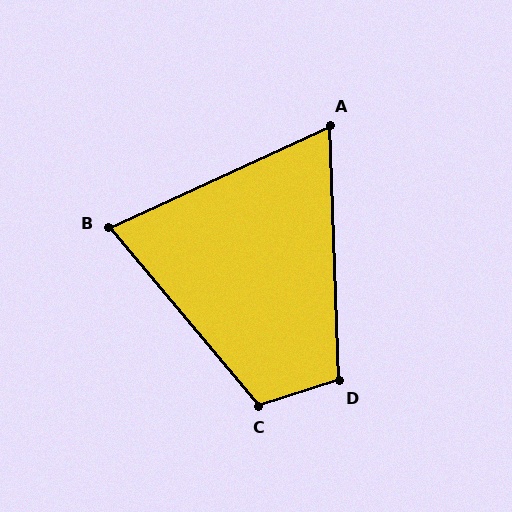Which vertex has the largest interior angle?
C, at approximately 113 degrees.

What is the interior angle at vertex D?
Approximately 105 degrees (obtuse).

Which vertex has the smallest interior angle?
A, at approximately 67 degrees.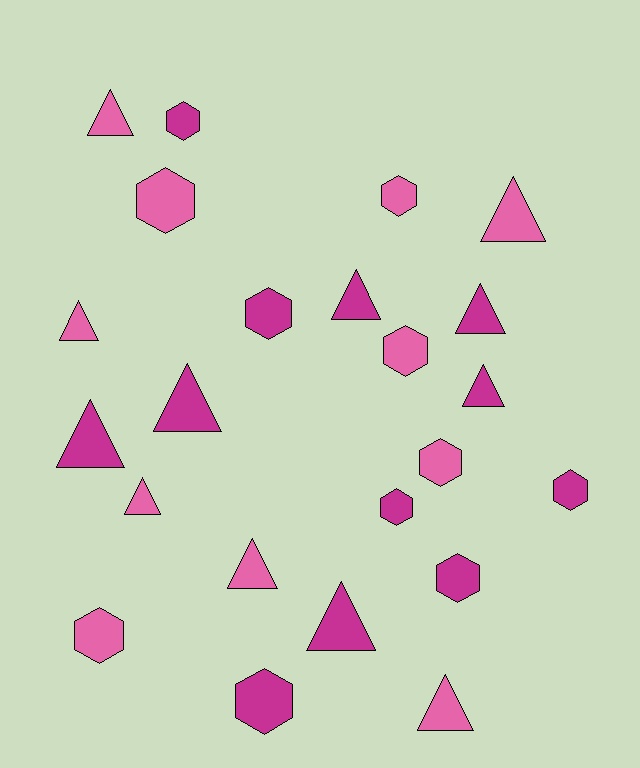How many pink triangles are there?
There are 6 pink triangles.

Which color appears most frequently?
Magenta, with 12 objects.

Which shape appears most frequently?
Triangle, with 12 objects.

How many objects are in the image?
There are 23 objects.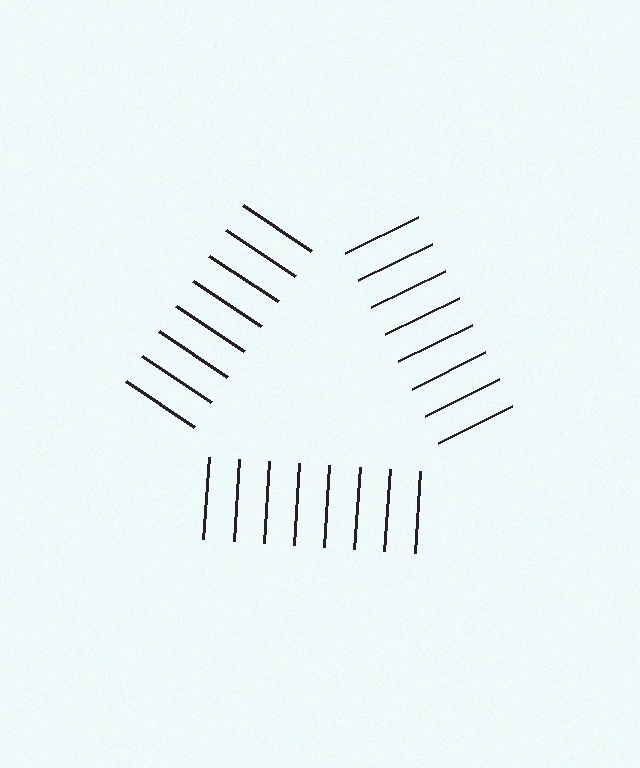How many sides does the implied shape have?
3 sides — the line-ends trace a triangle.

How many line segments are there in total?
24 — 8 along each of the 3 edges.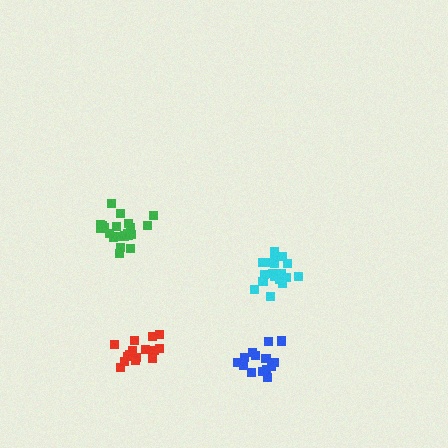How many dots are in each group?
Group 1: 20 dots, Group 2: 16 dots, Group 3: 21 dots, Group 4: 16 dots (73 total).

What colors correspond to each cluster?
The clusters are colored: cyan, red, green, blue.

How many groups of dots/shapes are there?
There are 4 groups.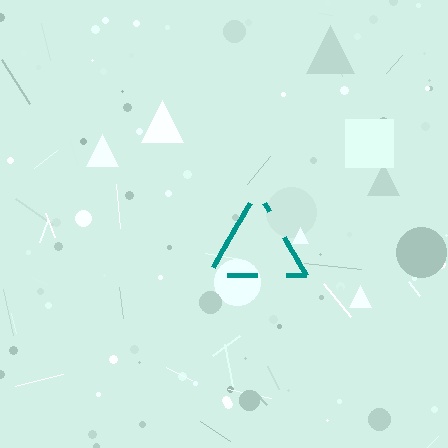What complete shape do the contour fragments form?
The contour fragments form a triangle.